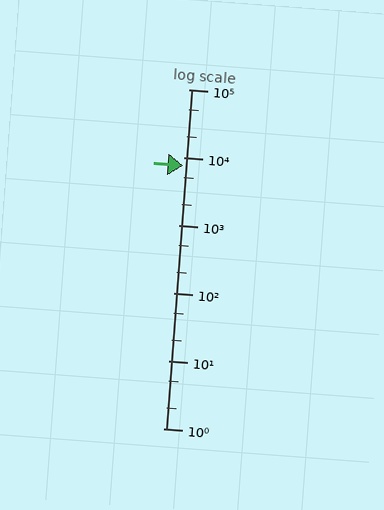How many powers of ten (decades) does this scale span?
The scale spans 5 decades, from 1 to 100000.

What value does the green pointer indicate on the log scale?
The pointer indicates approximately 7400.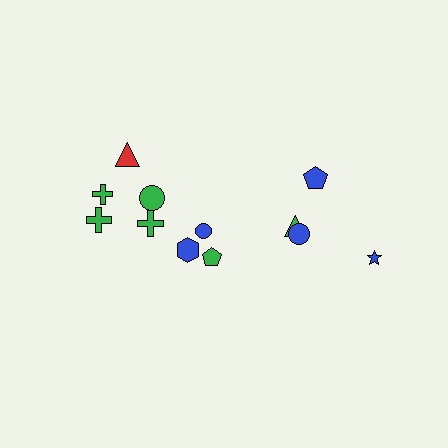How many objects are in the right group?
There are 4 objects.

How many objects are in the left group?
There are 8 objects.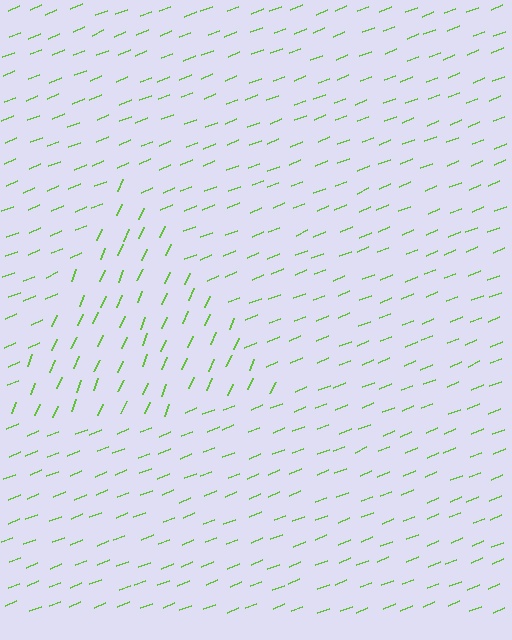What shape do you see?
I see a triangle.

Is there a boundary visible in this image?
Yes, there is a texture boundary formed by a change in line orientation.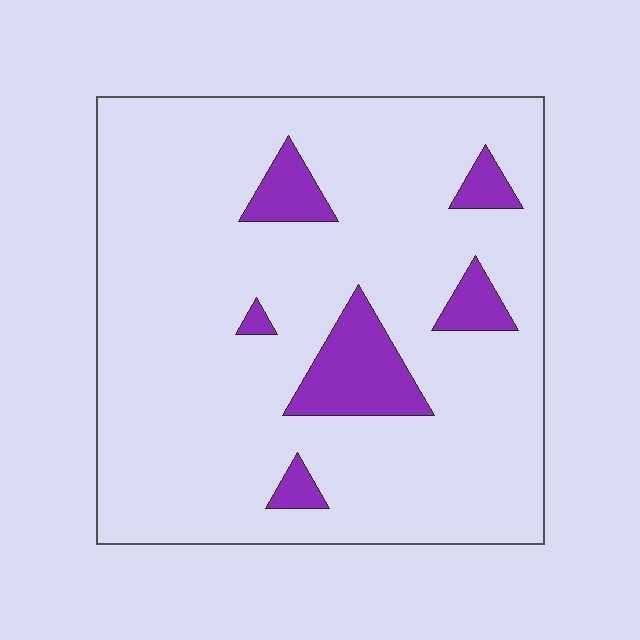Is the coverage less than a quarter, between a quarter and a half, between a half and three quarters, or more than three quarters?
Less than a quarter.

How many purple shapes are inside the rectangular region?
6.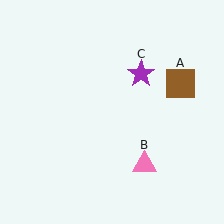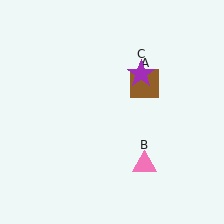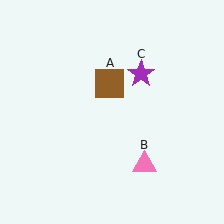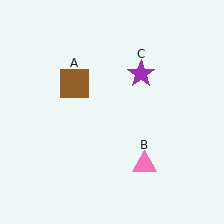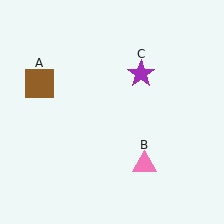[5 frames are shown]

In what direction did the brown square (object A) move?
The brown square (object A) moved left.